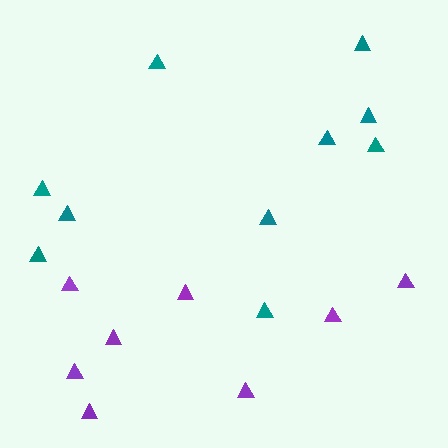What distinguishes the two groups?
There are 2 groups: one group of teal triangles (10) and one group of purple triangles (8).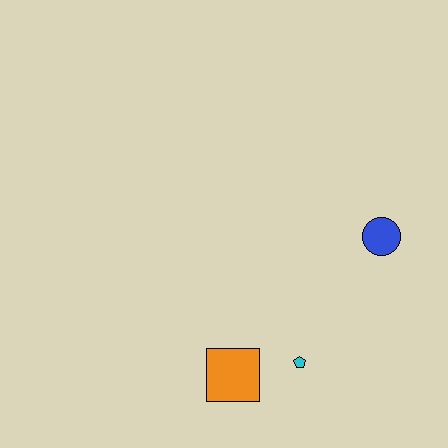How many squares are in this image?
There is 1 square.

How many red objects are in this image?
There are no red objects.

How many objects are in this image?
There are 3 objects.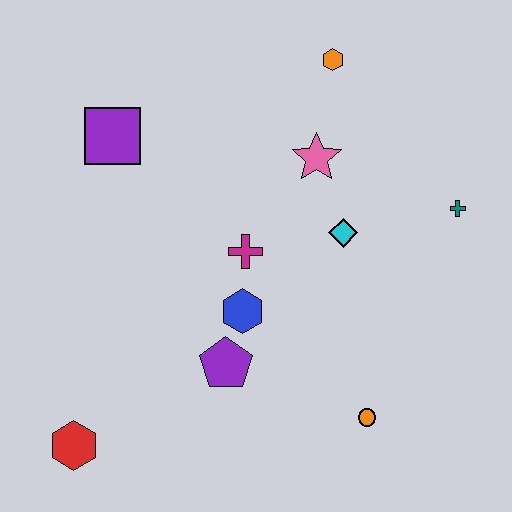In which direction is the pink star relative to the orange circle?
The pink star is above the orange circle.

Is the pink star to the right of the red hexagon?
Yes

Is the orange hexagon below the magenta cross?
No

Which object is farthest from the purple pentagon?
The orange hexagon is farthest from the purple pentagon.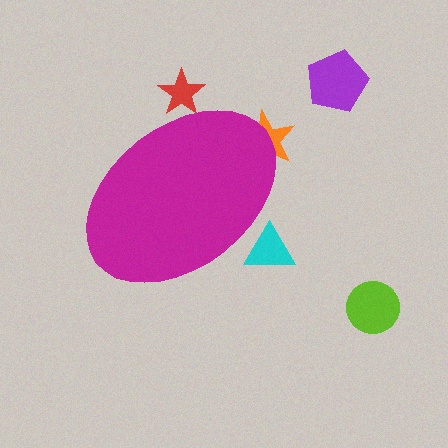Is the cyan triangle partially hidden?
Yes, the cyan triangle is partially hidden behind the magenta ellipse.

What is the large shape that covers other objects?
A magenta ellipse.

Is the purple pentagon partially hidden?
No, the purple pentagon is fully visible.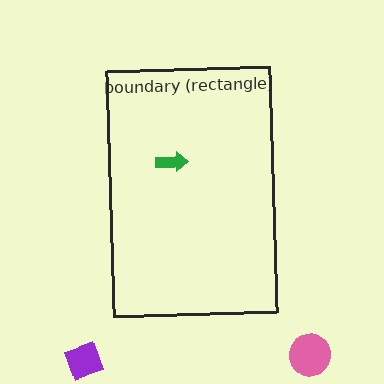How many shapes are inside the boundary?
1 inside, 2 outside.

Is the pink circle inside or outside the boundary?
Outside.